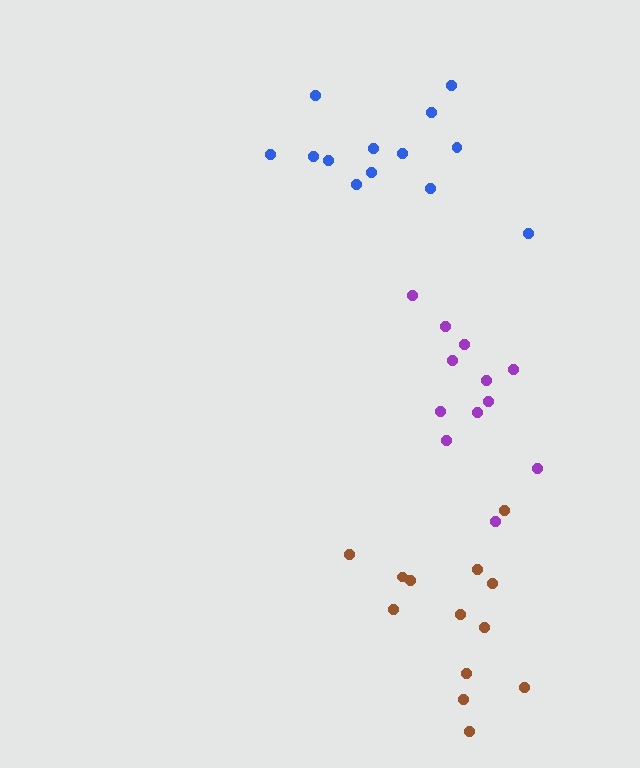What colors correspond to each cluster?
The clusters are colored: blue, purple, brown.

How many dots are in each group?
Group 1: 13 dots, Group 2: 12 dots, Group 3: 13 dots (38 total).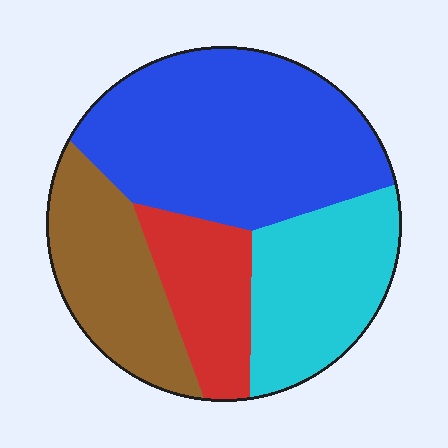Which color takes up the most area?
Blue, at roughly 40%.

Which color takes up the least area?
Red, at roughly 15%.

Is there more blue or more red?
Blue.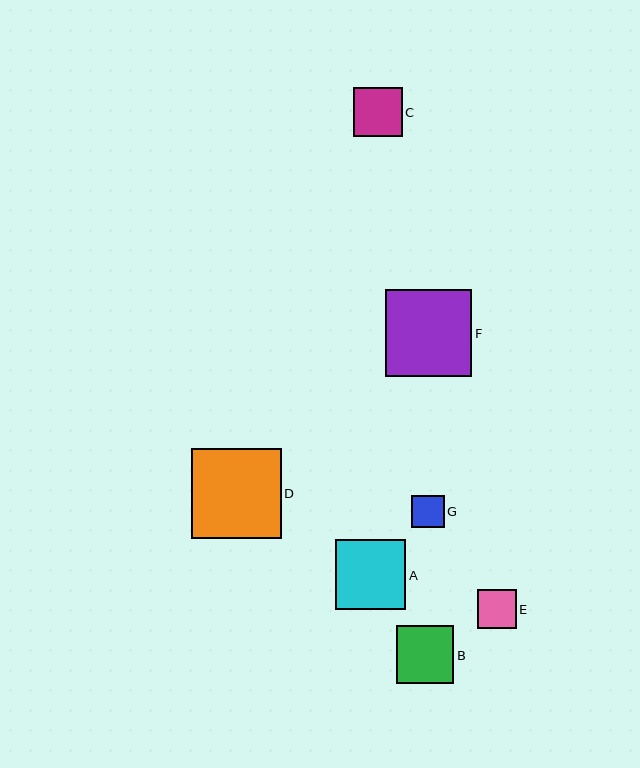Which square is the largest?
Square D is the largest with a size of approximately 89 pixels.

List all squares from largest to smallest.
From largest to smallest: D, F, A, B, C, E, G.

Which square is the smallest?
Square G is the smallest with a size of approximately 32 pixels.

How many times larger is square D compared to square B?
Square D is approximately 1.6 times the size of square B.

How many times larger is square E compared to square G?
Square E is approximately 1.2 times the size of square G.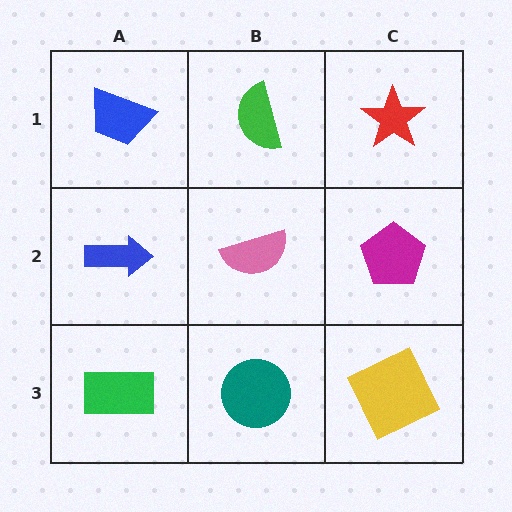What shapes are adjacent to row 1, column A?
A blue arrow (row 2, column A), a green semicircle (row 1, column B).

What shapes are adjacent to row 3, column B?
A pink semicircle (row 2, column B), a green rectangle (row 3, column A), a yellow square (row 3, column C).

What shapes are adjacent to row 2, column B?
A green semicircle (row 1, column B), a teal circle (row 3, column B), a blue arrow (row 2, column A), a magenta pentagon (row 2, column C).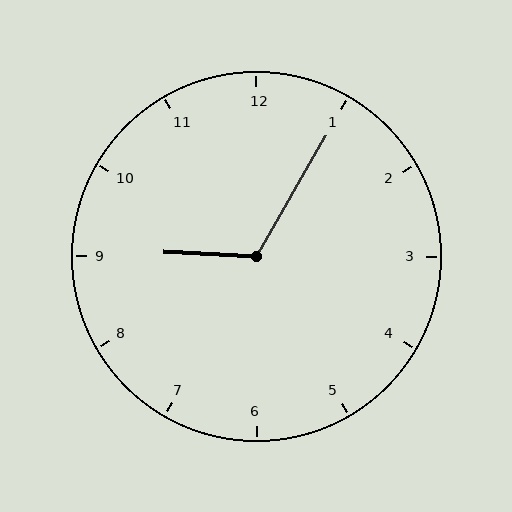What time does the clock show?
9:05.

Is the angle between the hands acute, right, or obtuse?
It is obtuse.